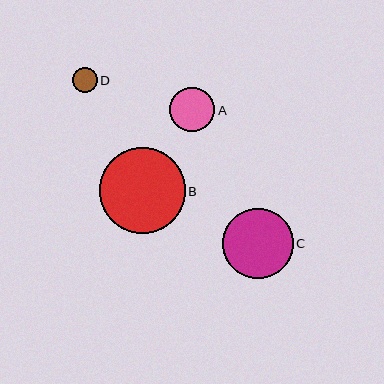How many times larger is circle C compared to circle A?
Circle C is approximately 1.6 times the size of circle A.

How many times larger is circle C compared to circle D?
Circle C is approximately 2.8 times the size of circle D.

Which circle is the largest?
Circle B is the largest with a size of approximately 85 pixels.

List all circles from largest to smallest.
From largest to smallest: B, C, A, D.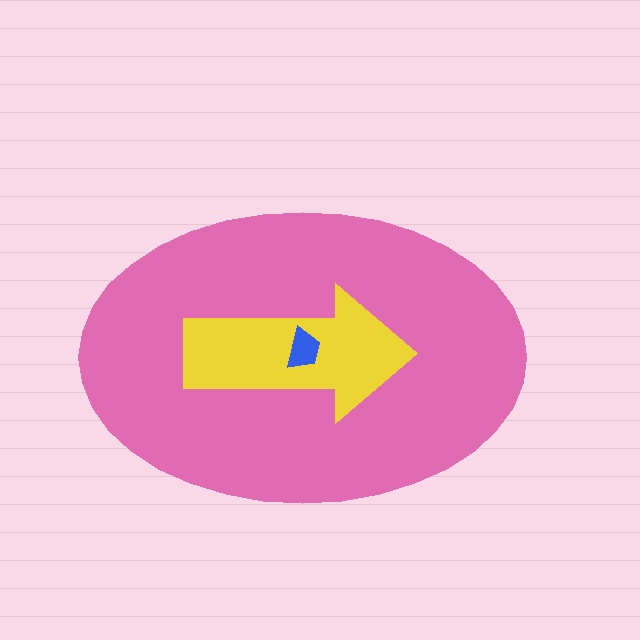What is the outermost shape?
The pink ellipse.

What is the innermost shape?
The blue trapezoid.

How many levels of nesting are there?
3.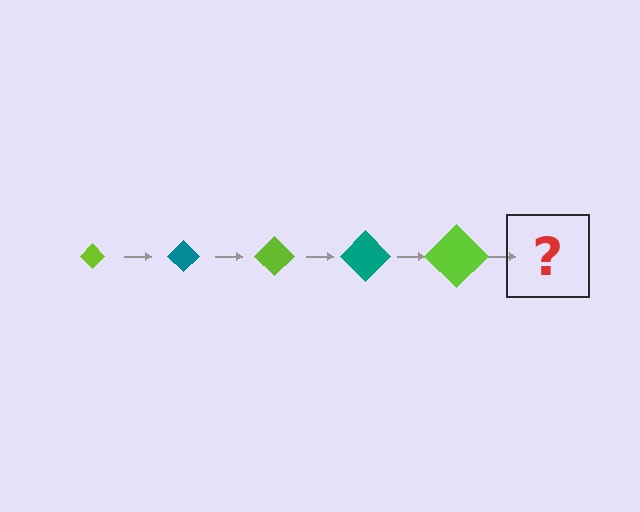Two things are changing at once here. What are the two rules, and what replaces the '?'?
The two rules are that the diamond grows larger each step and the color cycles through lime and teal. The '?' should be a teal diamond, larger than the previous one.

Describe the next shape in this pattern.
It should be a teal diamond, larger than the previous one.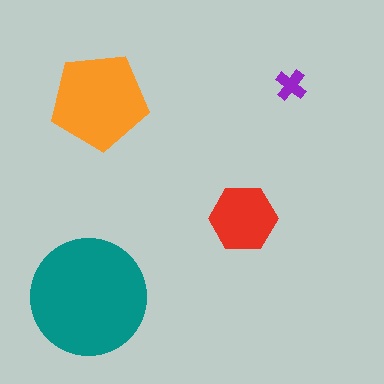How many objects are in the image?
There are 4 objects in the image.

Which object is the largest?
The teal circle.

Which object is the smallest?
The purple cross.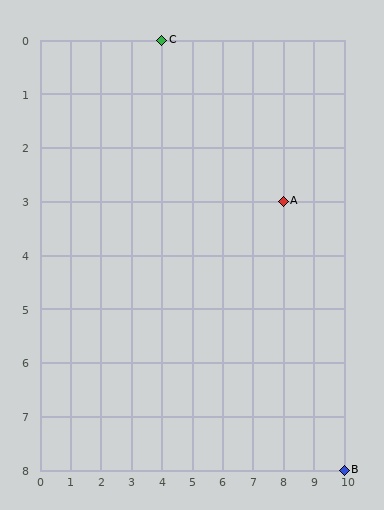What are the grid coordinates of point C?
Point C is at grid coordinates (4, 0).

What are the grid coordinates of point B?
Point B is at grid coordinates (10, 8).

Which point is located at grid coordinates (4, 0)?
Point C is at (4, 0).